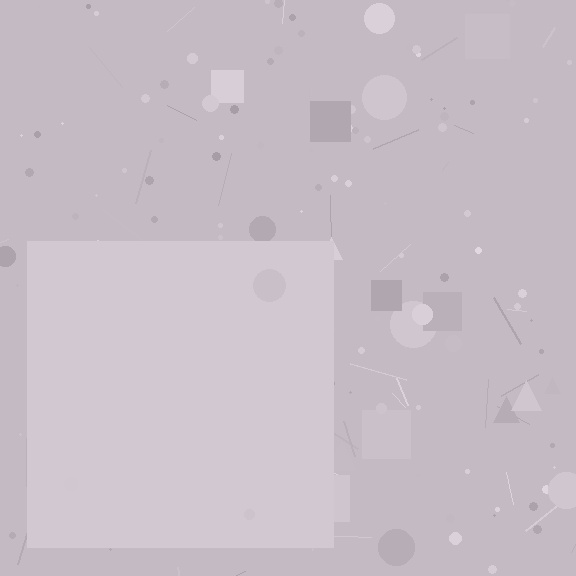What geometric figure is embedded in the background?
A square is embedded in the background.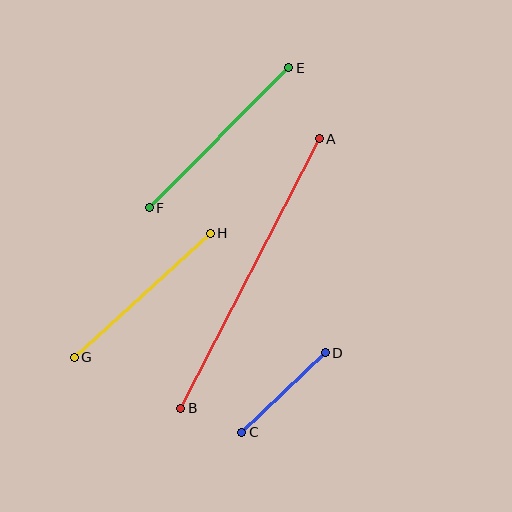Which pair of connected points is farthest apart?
Points A and B are farthest apart.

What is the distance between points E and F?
The distance is approximately 198 pixels.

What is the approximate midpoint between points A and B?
The midpoint is at approximately (250, 274) pixels.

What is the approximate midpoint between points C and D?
The midpoint is at approximately (284, 392) pixels.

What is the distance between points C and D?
The distance is approximately 115 pixels.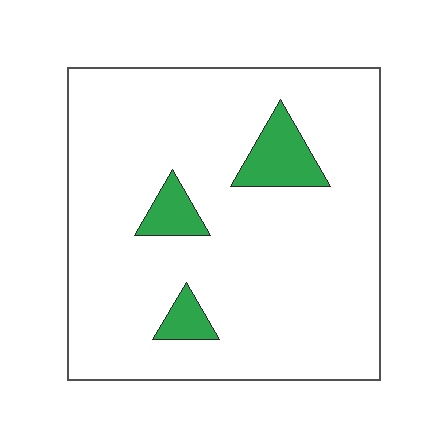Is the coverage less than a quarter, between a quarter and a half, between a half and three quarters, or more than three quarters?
Less than a quarter.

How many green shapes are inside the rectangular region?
3.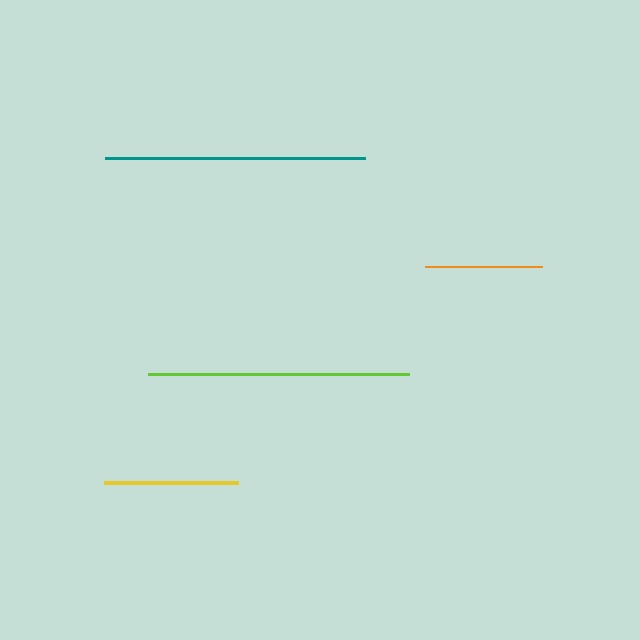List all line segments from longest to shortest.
From longest to shortest: lime, teal, yellow, orange.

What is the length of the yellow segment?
The yellow segment is approximately 134 pixels long.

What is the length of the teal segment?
The teal segment is approximately 260 pixels long.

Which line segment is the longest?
The lime line is the longest at approximately 261 pixels.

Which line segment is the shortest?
The orange line is the shortest at approximately 118 pixels.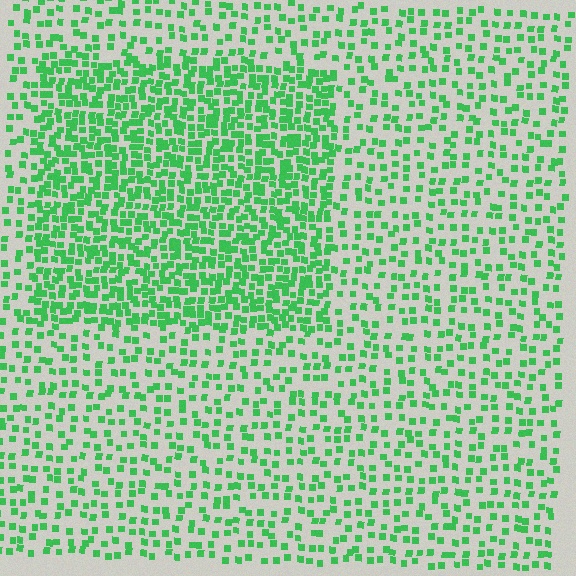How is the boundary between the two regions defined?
The boundary is defined by a change in element density (approximately 2.1x ratio). All elements are the same color, size, and shape.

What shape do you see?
I see a rectangle.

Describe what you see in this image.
The image contains small green elements arranged at two different densities. A rectangle-shaped region is visible where the elements are more densely packed than the surrounding area.